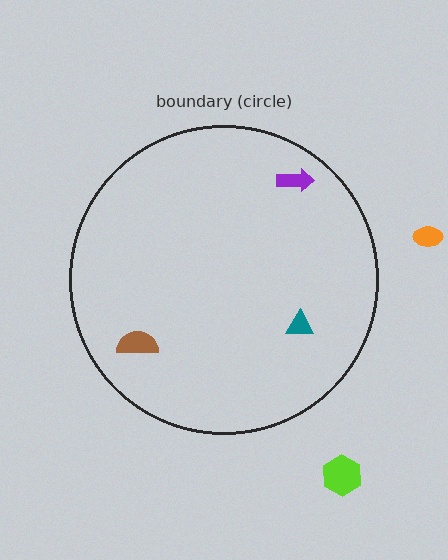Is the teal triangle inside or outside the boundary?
Inside.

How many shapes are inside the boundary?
3 inside, 2 outside.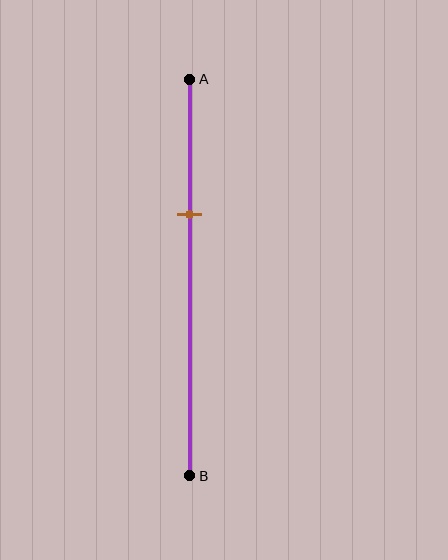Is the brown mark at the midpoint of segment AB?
No, the mark is at about 35% from A, not at the 50% midpoint.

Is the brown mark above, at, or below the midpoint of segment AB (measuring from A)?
The brown mark is above the midpoint of segment AB.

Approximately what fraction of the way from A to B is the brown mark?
The brown mark is approximately 35% of the way from A to B.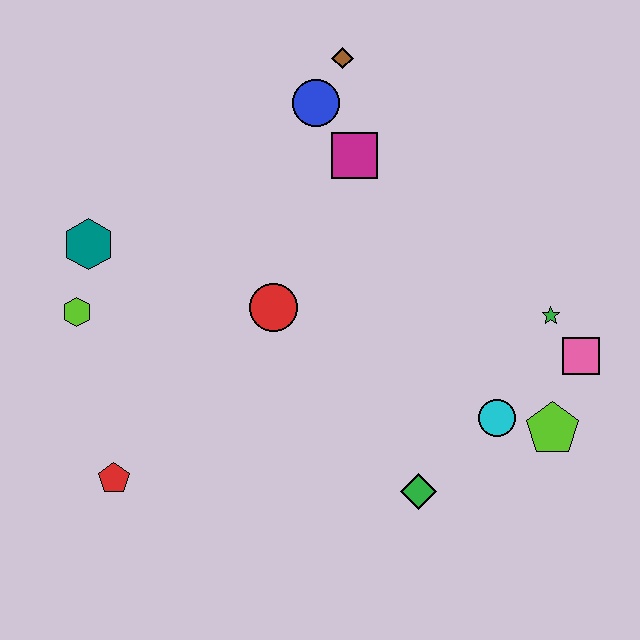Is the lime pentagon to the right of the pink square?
No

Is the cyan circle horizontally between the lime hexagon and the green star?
Yes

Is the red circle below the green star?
No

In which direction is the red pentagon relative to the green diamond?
The red pentagon is to the left of the green diamond.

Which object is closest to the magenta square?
The blue circle is closest to the magenta square.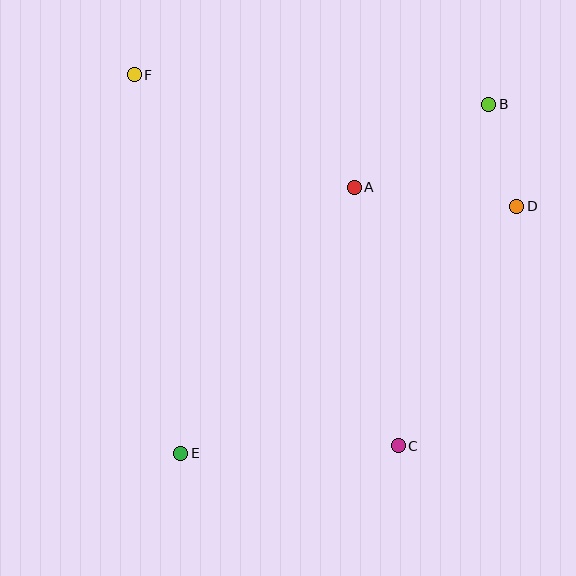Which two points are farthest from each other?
Points B and E are farthest from each other.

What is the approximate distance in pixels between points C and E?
The distance between C and E is approximately 217 pixels.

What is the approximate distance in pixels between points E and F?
The distance between E and F is approximately 382 pixels.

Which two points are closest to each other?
Points B and D are closest to each other.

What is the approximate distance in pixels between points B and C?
The distance between B and C is approximately 353 pixels.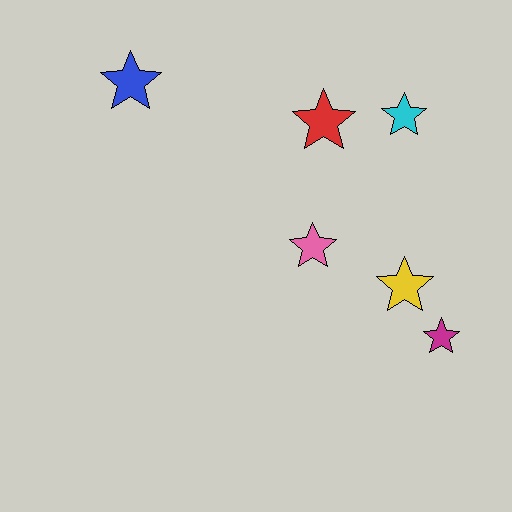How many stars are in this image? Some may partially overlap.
There are 6 stars.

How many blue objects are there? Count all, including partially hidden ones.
There is 1 blue object.